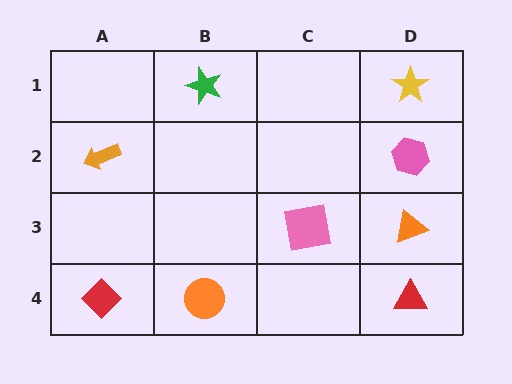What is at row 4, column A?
A red diamond.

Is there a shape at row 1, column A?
No, that cell is empty.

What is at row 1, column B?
A green star.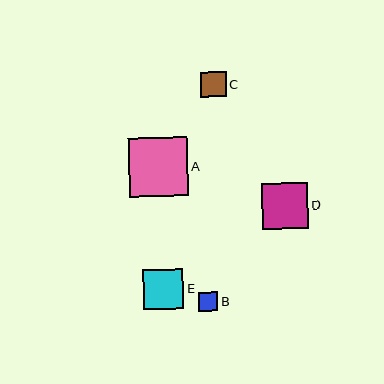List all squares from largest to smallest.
From largest to smallest: A, D, E, C, B.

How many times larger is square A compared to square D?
Square A is approximately 1.3 times the size of square D.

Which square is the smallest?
Square B is the smallest with a size of approximately 19 pixels.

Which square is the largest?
Square A is the largest with a size of approximately 59 pixels.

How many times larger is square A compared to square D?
Square A is approximately 1.3 times the size of square D.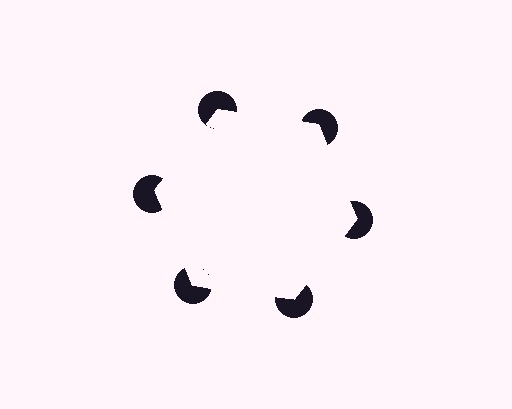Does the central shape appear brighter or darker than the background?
It typically appears slightly brighter than the background, even though no actual brightness change is drawn.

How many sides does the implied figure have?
6 sides.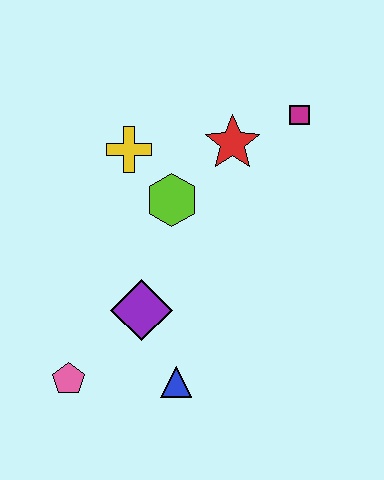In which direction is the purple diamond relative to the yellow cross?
The purple diamond is below the yellow cross.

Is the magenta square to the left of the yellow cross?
No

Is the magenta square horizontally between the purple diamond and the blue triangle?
No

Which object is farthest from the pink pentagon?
The magenta square is farthest from the pink pentagon.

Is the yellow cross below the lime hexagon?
No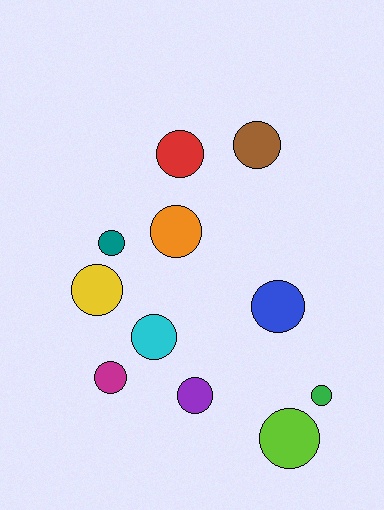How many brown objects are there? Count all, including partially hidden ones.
There is 1 brown object.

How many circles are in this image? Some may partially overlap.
There are 11 circles.